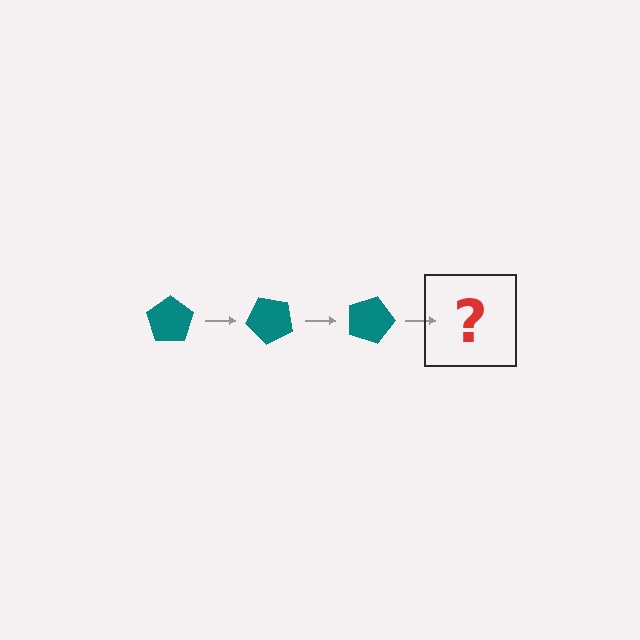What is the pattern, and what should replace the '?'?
The pattern is that the pentagon rotates 45 degrees each step. The '?' should be a teal pentagon rotated 135 degrees.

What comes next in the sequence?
The next element should be a teal pentagon rotated 135 degrees.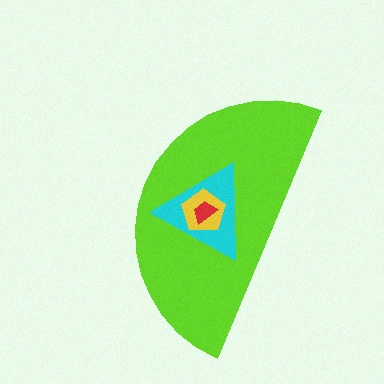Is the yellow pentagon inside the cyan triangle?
Yes.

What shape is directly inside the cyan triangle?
The yellow pentagon.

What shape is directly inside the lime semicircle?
The cyan triangle.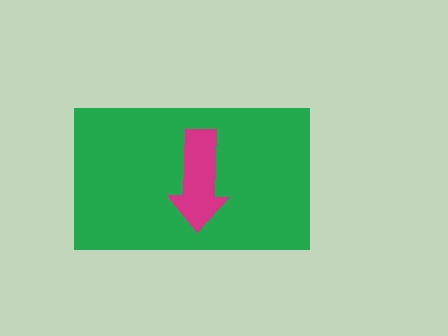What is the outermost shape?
The green rectangle.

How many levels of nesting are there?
2.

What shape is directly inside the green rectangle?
The magenta arrow.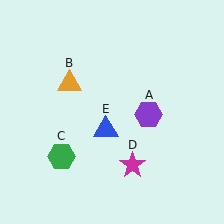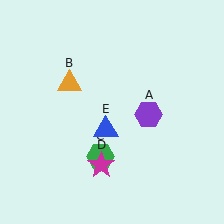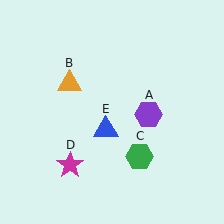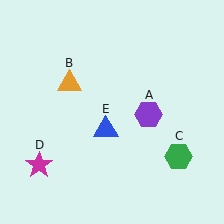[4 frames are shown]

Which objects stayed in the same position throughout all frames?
Purple hexagon (object A) and orange triangle (object B) and blue triangle (object E) remained stationary.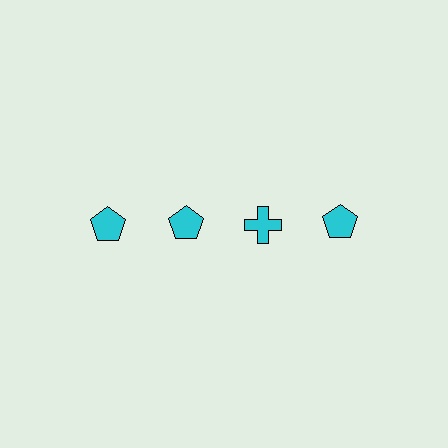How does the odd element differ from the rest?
It has a different shape: cross instead of pentagon.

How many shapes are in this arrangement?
There are 4 shapes arranged in a grid pattern.